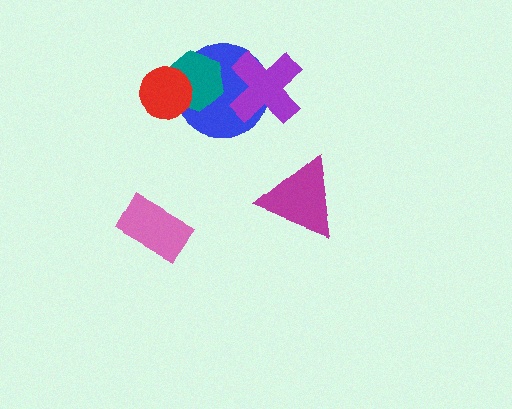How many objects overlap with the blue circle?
3 objects overlap with the blue circle.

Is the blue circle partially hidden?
Yes, it is partially covered by another shape.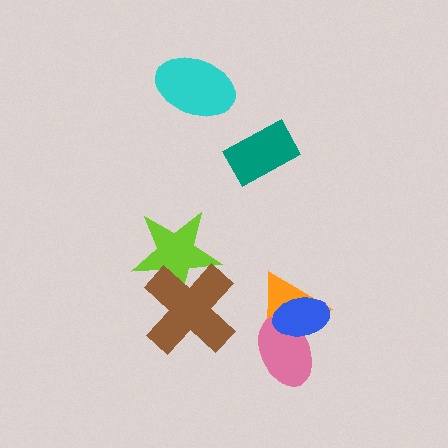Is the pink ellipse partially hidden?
Yes, it is partially covered by another shape.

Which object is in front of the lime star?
The brown cross is in front of the lime star.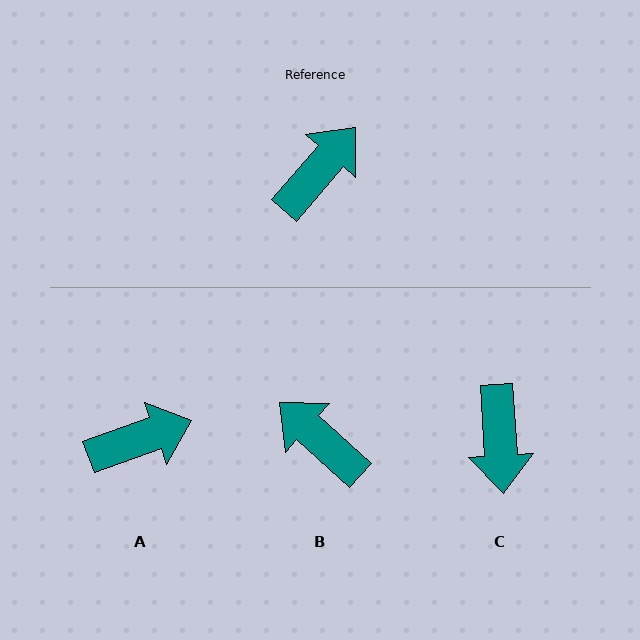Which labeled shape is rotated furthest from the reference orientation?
C, about 136 degrees away.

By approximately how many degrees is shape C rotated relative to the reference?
Approximately 136 degrees clockwise.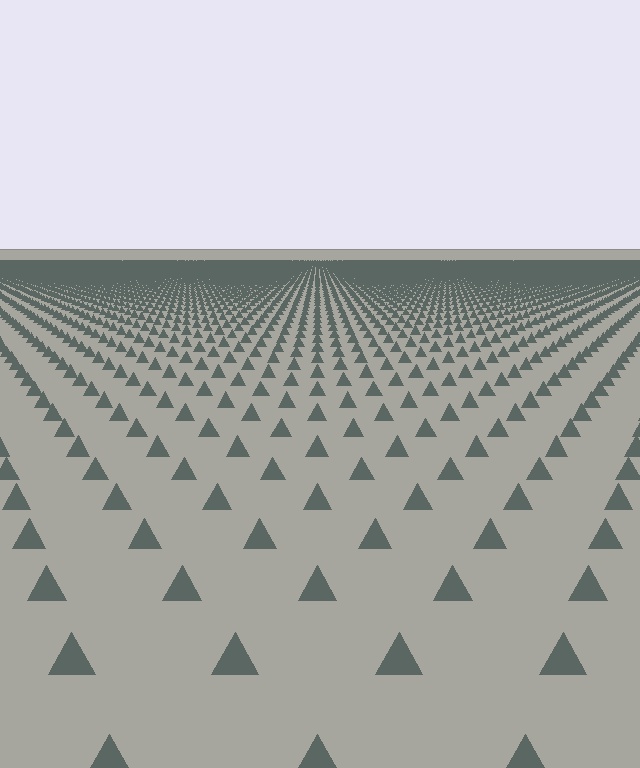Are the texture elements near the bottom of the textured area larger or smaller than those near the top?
Larger. Near the bottom, elements are closer to the viewer and appear at a bigger on-screen size.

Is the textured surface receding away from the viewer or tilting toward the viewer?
The surface is receding away from the viewer. Texture elements get smaller and denser toward the top.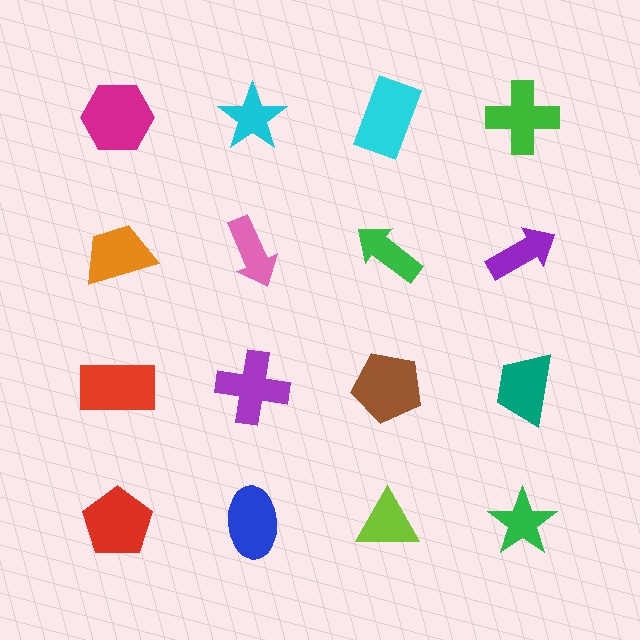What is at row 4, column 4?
A green star.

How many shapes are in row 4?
4 shapes.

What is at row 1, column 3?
A cyan rectangle.